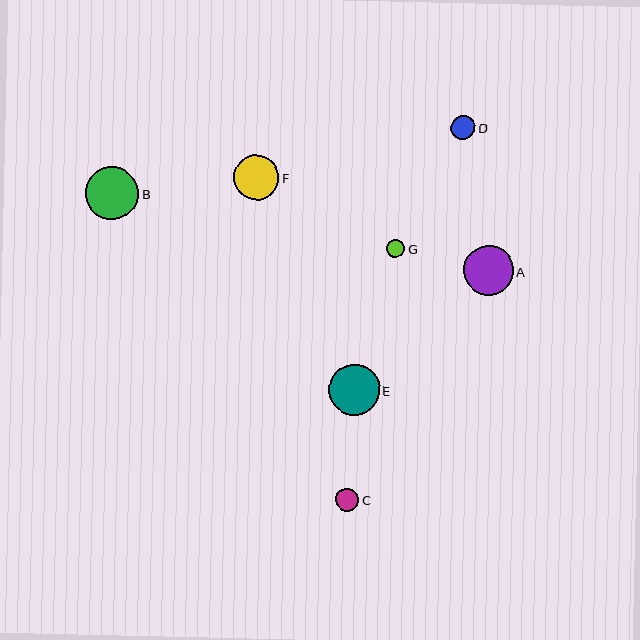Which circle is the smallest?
Circle G is the smallest with a size of approximately 18 pixels.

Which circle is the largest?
Circle B is the largest with a size of approximately 54 pixels.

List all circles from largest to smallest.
From largest to smallest: B, E, A, F, D, C, G.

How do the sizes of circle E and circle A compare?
Circle E and circle A are approximately the same size.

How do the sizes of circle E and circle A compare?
Circle E and circle A are approximately the same size.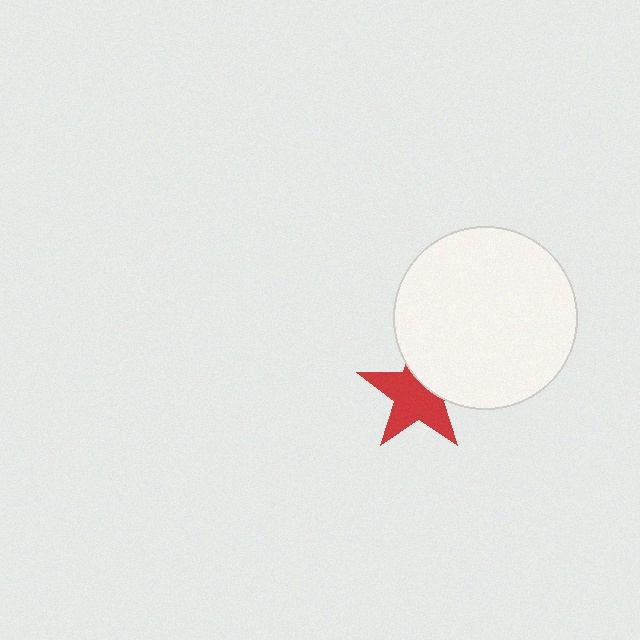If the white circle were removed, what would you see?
You would see the complete red star.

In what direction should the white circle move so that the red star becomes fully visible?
The white circle should move toward the upper-right. That is the shortest direction to clear the overlap and leave the red star fully visible.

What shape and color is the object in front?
The object in front is a white circle.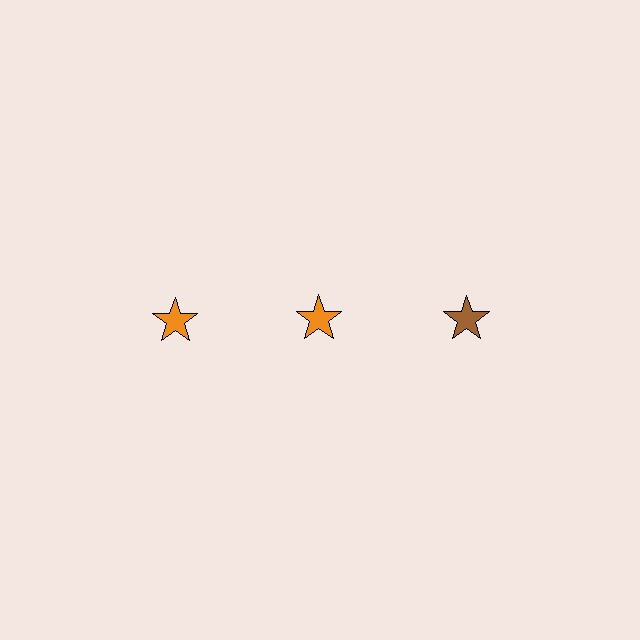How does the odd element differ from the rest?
It has a different color: brown instead of orange.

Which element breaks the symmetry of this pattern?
The brown star in the top row, center column breaks the symmetry. All other shapes are orange stars.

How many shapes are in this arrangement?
There are 3 shapes arranged in a grid pattern.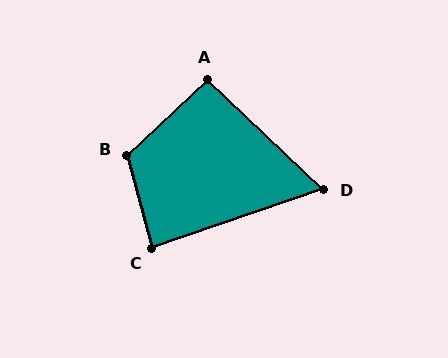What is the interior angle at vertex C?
Approximately 86 degrees (approximately right).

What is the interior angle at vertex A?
Approximately 94 degrees (approximately right).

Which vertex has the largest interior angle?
B, at approximately 118 degrees.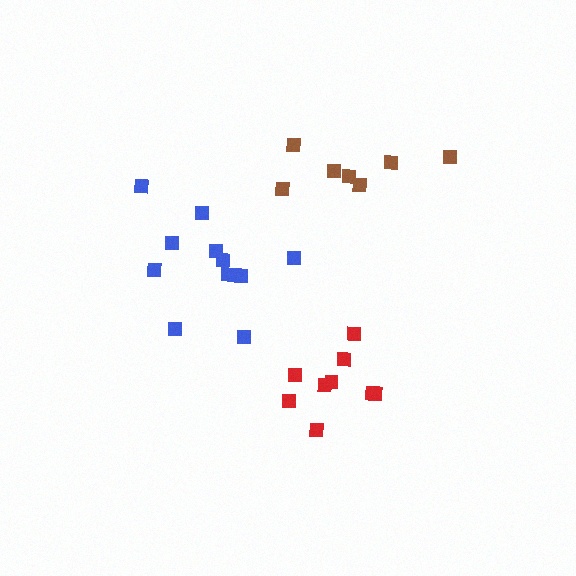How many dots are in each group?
Group 1: 9 dots, Group 2: 12 dots, Group 3: 7 dots (28 total).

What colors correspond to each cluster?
The clusters are colored: red, blue, brown.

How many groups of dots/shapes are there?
There are 3 groups.